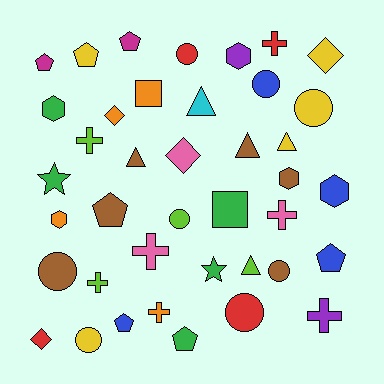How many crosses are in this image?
There are 7 crosses.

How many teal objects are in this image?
There are no teal objects.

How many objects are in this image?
There are 40 objects.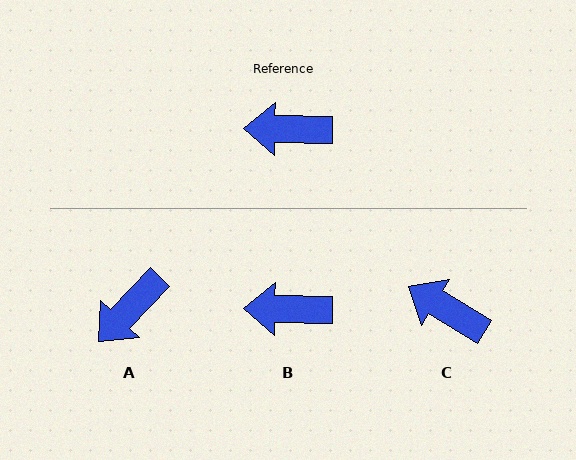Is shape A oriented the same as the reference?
No, it is off by about 48 degrees.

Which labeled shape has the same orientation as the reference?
B.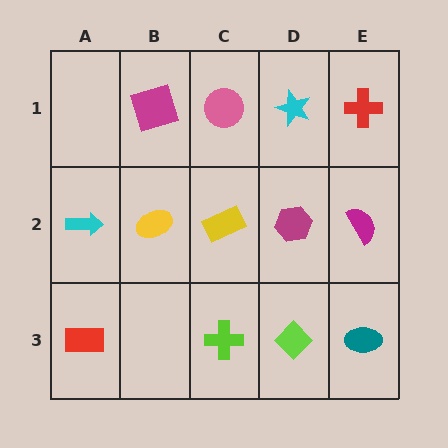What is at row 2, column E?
A magenta semicircle.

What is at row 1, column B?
A magenta square.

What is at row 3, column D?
A lime diamond.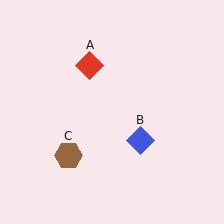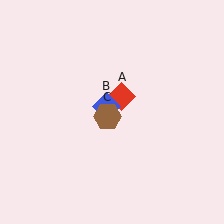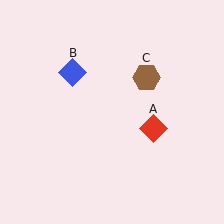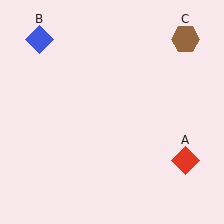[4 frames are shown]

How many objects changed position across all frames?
3 objects changed position: red diamond (object A), blue diamond (object B), brown hexagon (object C).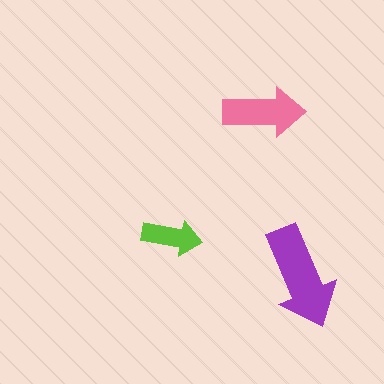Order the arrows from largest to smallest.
the purple one, the pink one, the lime one.